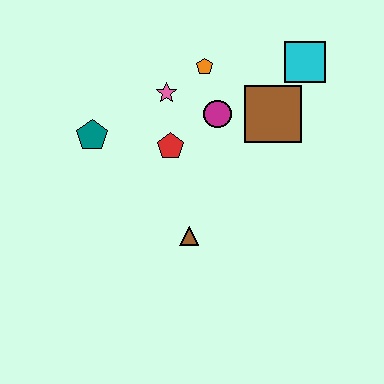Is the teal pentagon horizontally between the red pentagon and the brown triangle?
No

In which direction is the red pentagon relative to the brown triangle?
The red pentagon is above the brown triangle.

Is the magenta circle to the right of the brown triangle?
Yes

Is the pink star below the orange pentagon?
Yes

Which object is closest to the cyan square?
The brown square is closest to the cyan square.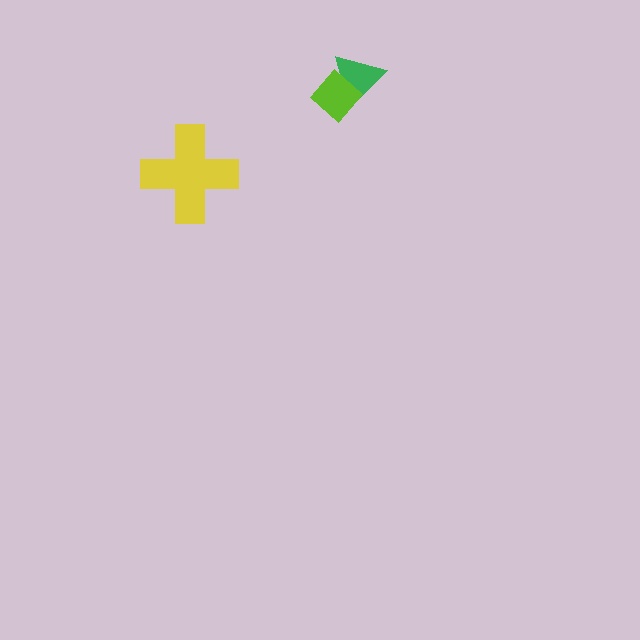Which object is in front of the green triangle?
The lime diamond is in front of the green triangle.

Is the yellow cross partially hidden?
No, no other shape covers it.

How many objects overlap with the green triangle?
1 object overlaps with the green triangle.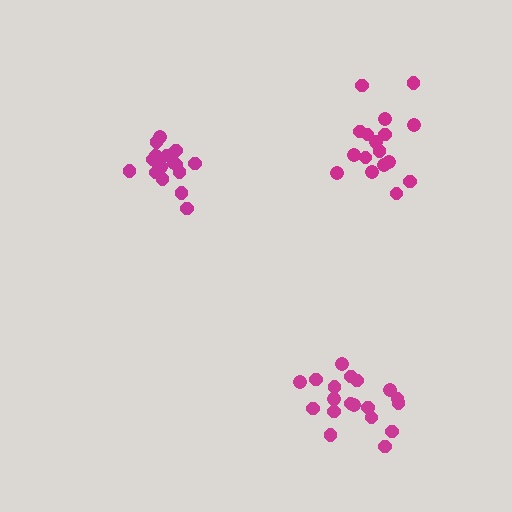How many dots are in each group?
Group 1: 18 dots, Group 2: 17 dots, Group 3: 19 dots (54 total).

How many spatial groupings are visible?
There are 3 spatial groupings.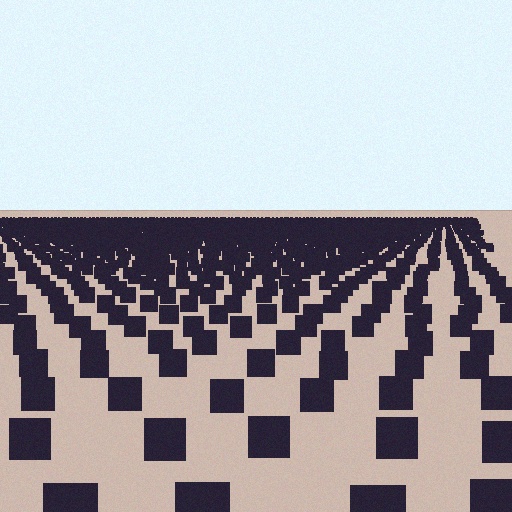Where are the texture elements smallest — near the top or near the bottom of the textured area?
Near the top.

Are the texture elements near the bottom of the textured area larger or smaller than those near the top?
Larger. Near the bottom, elements are closer to the viewer and appear at a bigger on-screen size.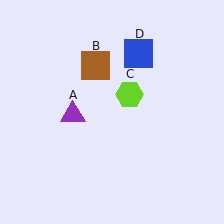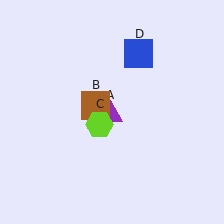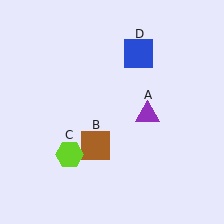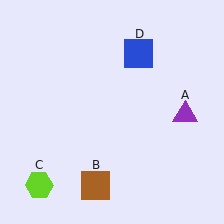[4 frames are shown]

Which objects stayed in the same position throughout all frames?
Blue square (object D) remained stationary.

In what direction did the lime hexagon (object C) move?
The lime hexagon (object C) moved down and to the left.